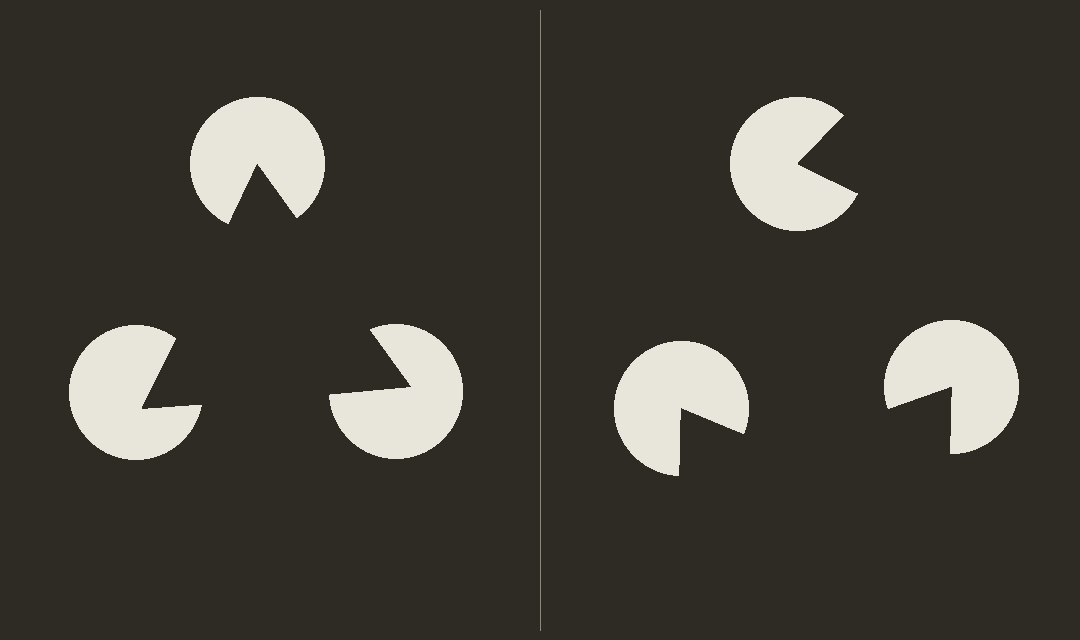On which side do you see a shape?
An illusory triangle appears on the left side. On the right side the wedge cuts are rotated, so no coherent shape forms.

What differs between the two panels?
The pac-man discs are positioned identically on both sides; only the wedge orientations differ. On the left they align to a triangle; on the right they are misaligned.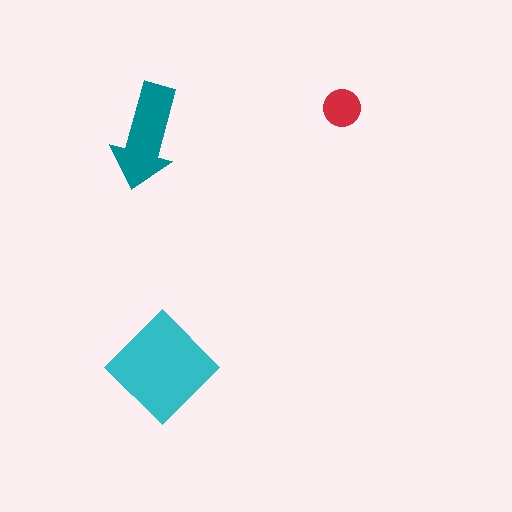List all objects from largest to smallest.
The cyan diamond, the teal arrow, the red circle.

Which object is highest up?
The red circle is topmost.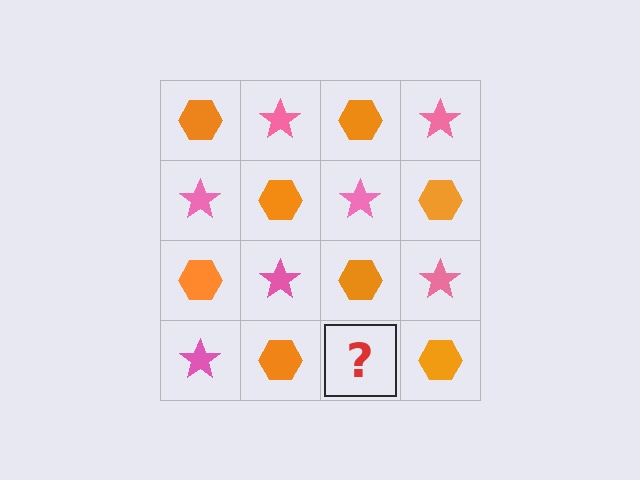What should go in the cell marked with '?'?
The missing cell should contain a pink star.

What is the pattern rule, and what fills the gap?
The rule is that it alternates orange hexagon and pink star in a checkerboard pattern. The gap should be filled with a pink star.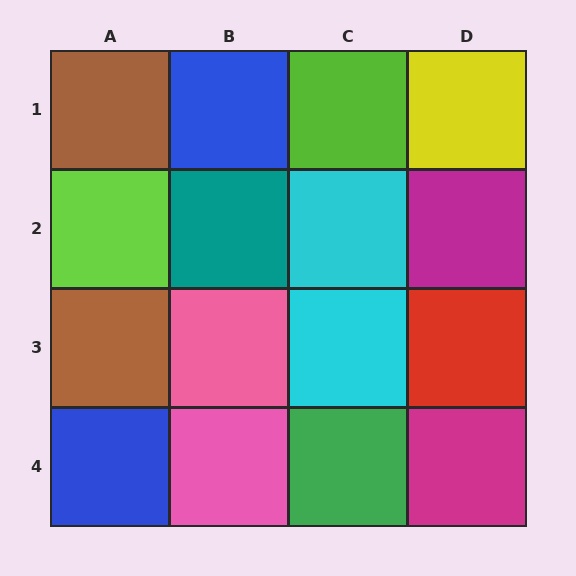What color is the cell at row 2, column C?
Cyan.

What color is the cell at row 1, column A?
Brown.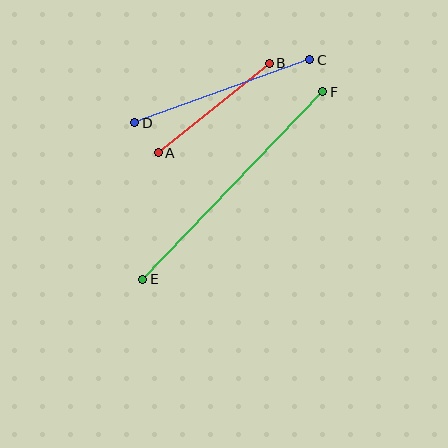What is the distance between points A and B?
The distance is approximately 142 pixels.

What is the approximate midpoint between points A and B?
The midpoint is at approximately (214, 108) pixels.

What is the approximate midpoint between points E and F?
The midpoint is at approximately (233, 185) pixels.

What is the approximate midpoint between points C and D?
The midpoint is at approximately (222, 91) pixels.